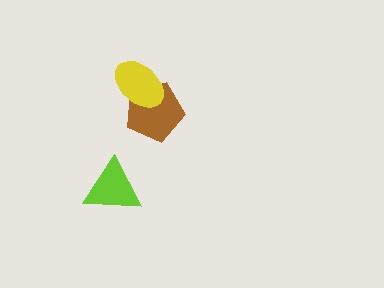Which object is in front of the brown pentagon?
The yellow ellipse is in front of the brown pentagon.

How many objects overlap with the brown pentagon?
1 object overlaps with the brown pentagon.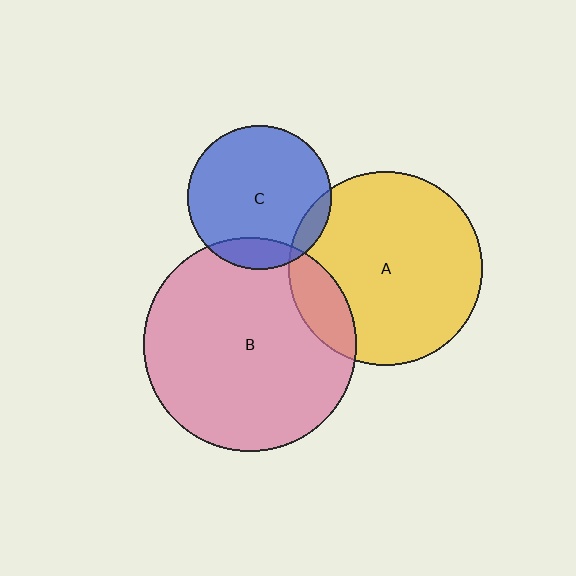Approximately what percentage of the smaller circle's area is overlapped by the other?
Approximately 15%.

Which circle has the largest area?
Circle B (pink).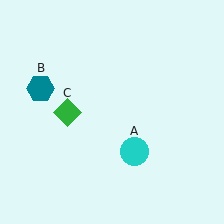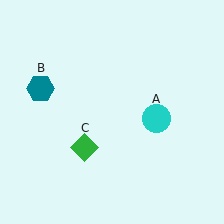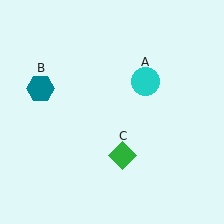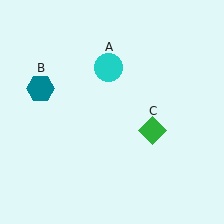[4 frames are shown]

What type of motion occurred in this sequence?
The cyan circle (object A), green diamond (object C) rotated counterclockwise around the center of the scene.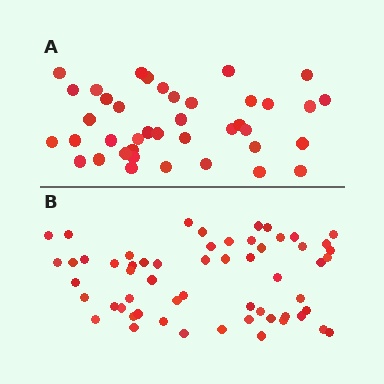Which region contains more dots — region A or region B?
Region B (the bottom region) has more dots.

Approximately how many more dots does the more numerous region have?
Region B has approximately 20 more dots than region A.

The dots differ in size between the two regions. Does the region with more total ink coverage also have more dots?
No. Region A has more total ink coverage because its dots are larger, but region B actually contains more individual dots. Total area can be misleading — the number of items is what matters here.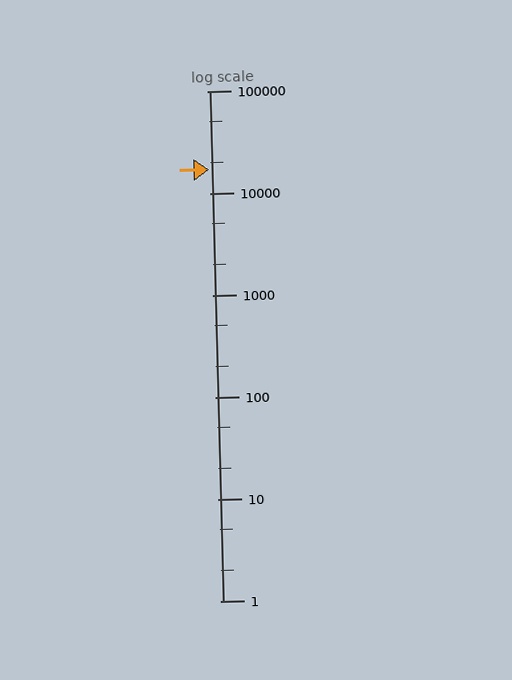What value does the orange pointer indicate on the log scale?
The pointer indicates approximately 17000.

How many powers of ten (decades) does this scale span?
The scale spans 5 decades, from 1 to 100000.